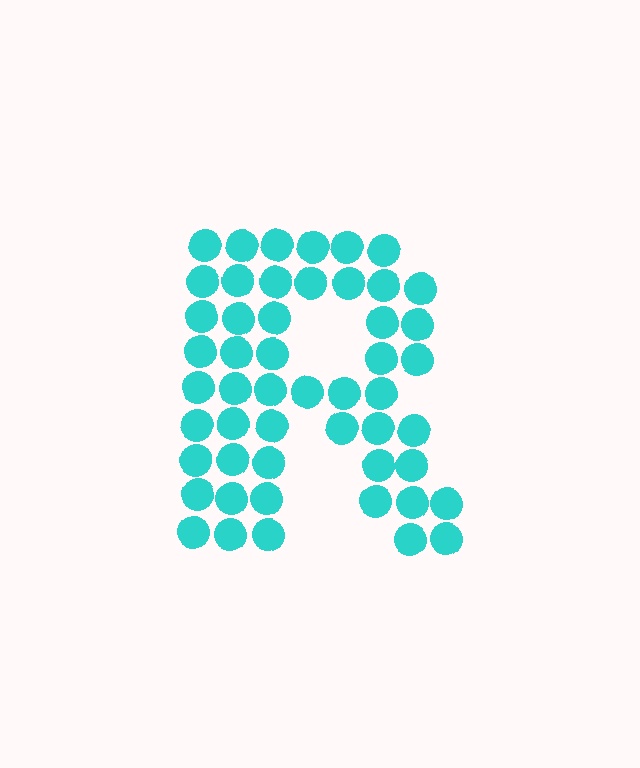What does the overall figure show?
The overall figure shows the letter R.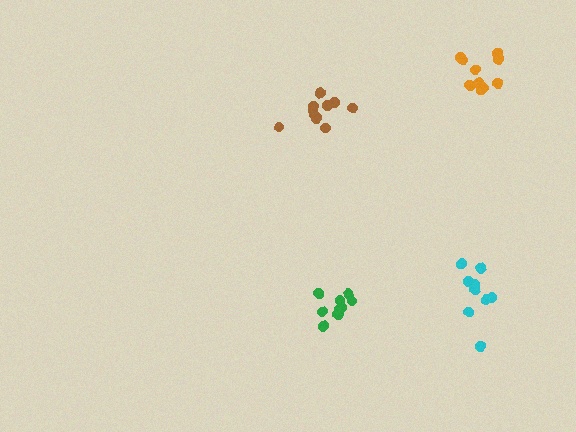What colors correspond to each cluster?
The clusters are colored: green, brown, cyan, orange.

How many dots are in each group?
Group 1: 11 dots, Group 2: 10 dots, Group 3: 9 dots, Group 4: 10 dots (40 total).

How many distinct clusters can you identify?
There are 4 distinct clusters.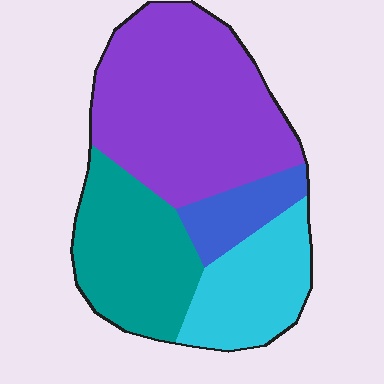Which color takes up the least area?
Blue, at roughly 10%.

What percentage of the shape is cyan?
Cyan covers about 20% of the shape.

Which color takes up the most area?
Purple, at roughly 45%.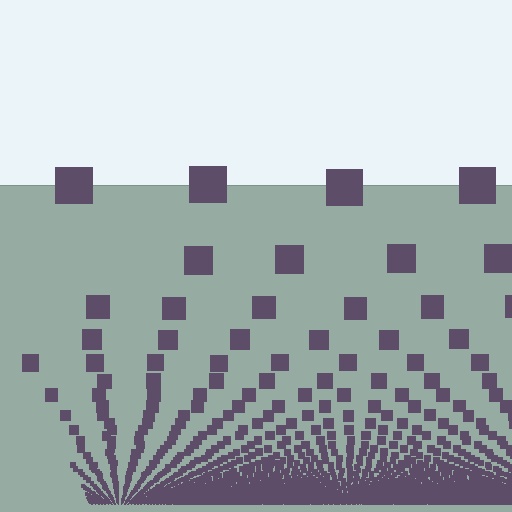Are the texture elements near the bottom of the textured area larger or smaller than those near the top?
Smaller. The gradient is inverted — elements near the bottom are smaller and denser.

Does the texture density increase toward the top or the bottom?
Density increases toward the bottom.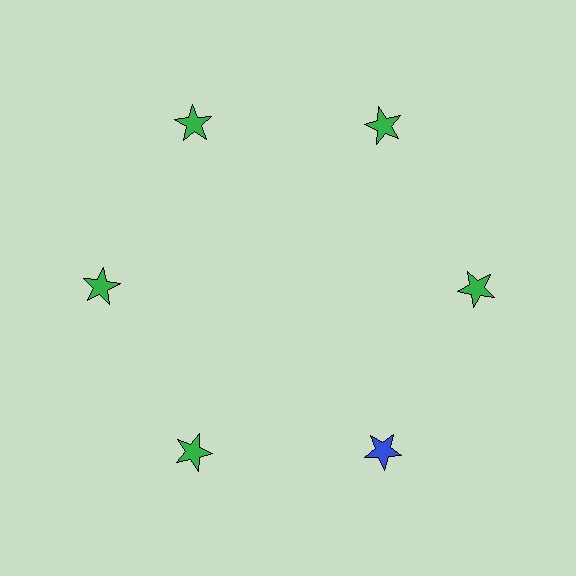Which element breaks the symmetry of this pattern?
The blue star at roughly the 5 o'clock position breaks the symmetry. All other shapes are green stars.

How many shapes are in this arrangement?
There are 6 shapes arranged in a ring pattern.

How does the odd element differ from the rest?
It has a different color: blue instead of green.